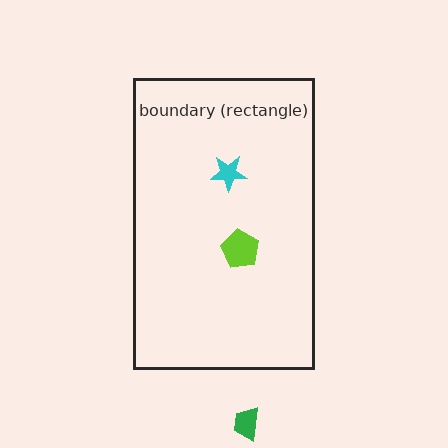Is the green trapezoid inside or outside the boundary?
Outside.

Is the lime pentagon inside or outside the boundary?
Inside.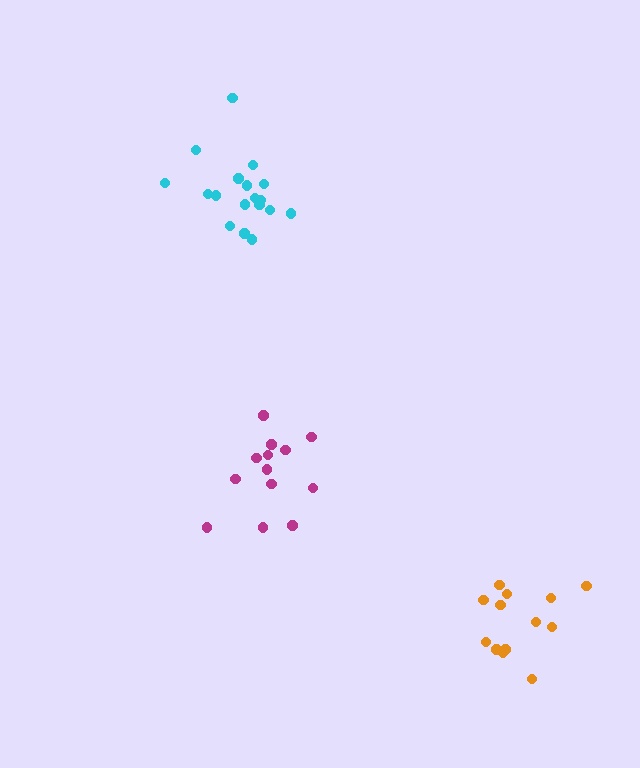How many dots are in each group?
Group 1: 13 dots, Group 2: 13 dots, Group 3: 18 dots (44 total).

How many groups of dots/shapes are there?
There are 3 groups.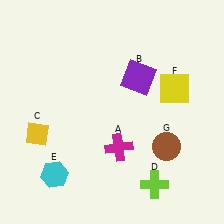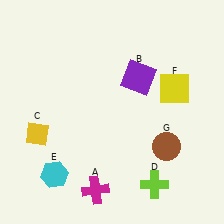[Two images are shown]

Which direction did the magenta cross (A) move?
The magenta cross (A) moved down.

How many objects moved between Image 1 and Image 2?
1 object moved between the two images.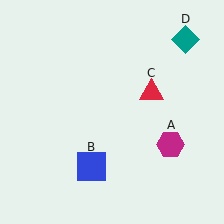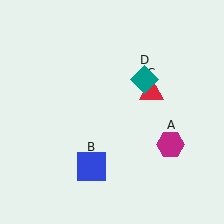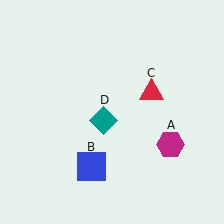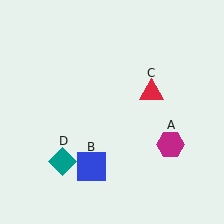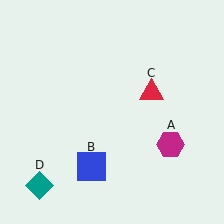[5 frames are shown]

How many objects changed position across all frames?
1 object changed position: teal diamond (object D).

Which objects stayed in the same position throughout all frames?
Magenta hexagon (object A) and blue square (object B) and red triangle (object C) remained stationary.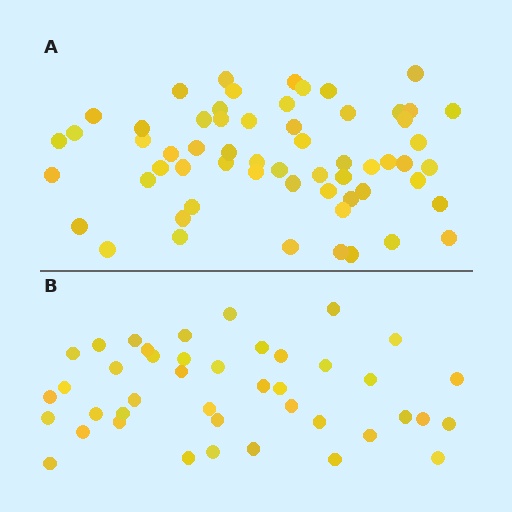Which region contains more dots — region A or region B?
Region A (the top region) has more dots.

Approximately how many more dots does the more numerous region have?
Region A has approximately 20 more dots than region B.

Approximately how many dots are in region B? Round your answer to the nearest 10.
About 40 dots. (The exact count is 42, which rounds to 40.)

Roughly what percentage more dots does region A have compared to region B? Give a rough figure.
About 45% more.